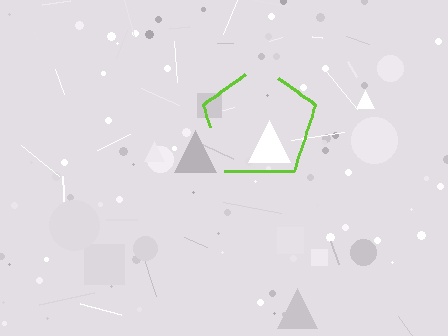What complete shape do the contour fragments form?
The contour fragments form a pentagon.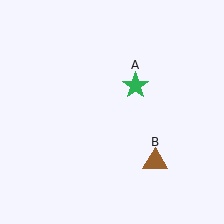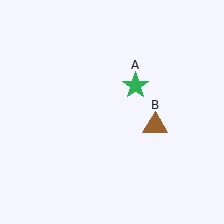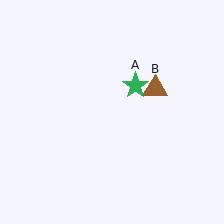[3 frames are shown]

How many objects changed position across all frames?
1 object changed position: brown triangle (object B).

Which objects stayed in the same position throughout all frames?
Green star (object A) remained stationary.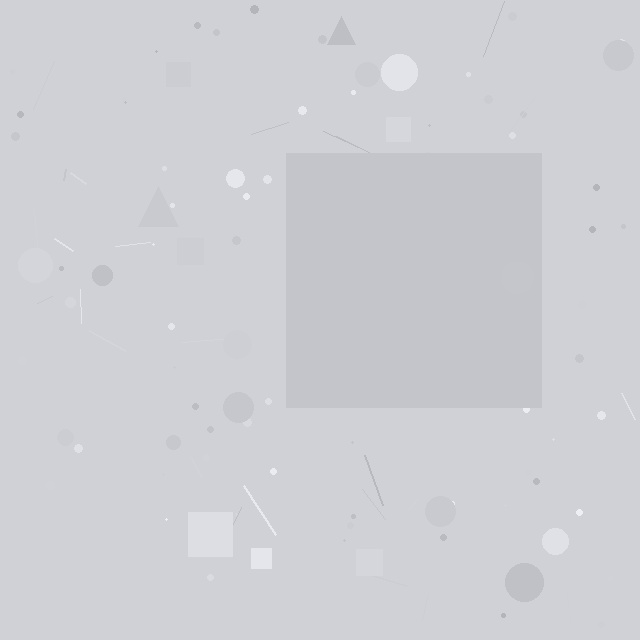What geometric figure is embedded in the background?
A square is embedded in the background.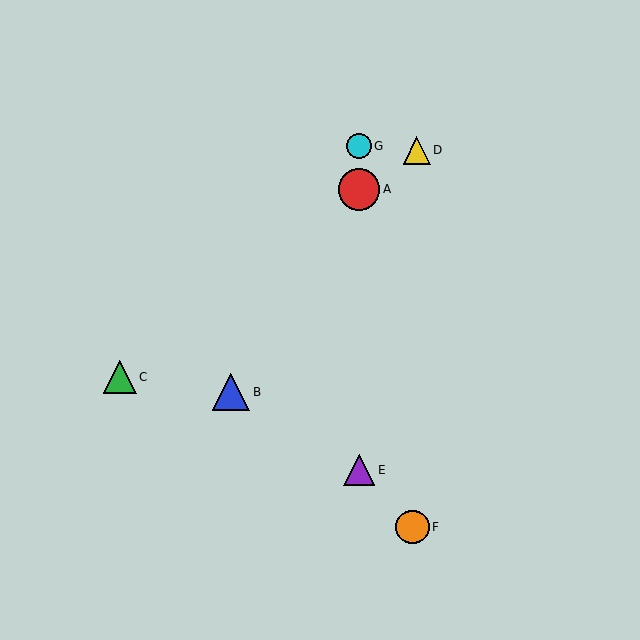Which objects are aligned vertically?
Objects A, E, G are aligned vertically.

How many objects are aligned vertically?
3 objects (A, E, G) are aligned vertically.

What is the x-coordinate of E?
Object E is at x≈359.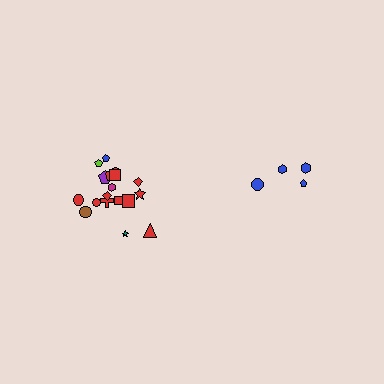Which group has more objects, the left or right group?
The left group.